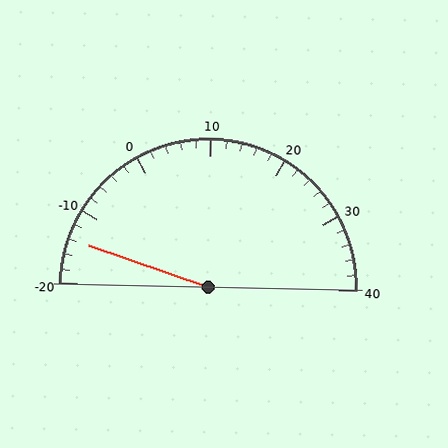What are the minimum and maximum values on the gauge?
The gauge ranges from -20 to 40.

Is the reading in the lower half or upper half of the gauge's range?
The reading is in the lower half of the range (-20 to 40).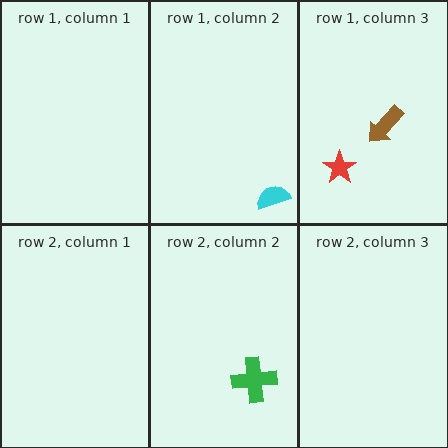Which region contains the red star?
The row 1, column 3 region.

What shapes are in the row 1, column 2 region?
The cyan semicircle.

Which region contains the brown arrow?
The row 1, column 3 region.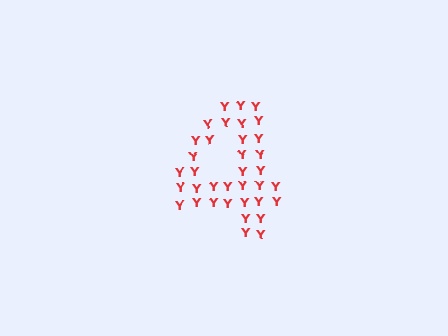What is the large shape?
The large shape is the digit 4.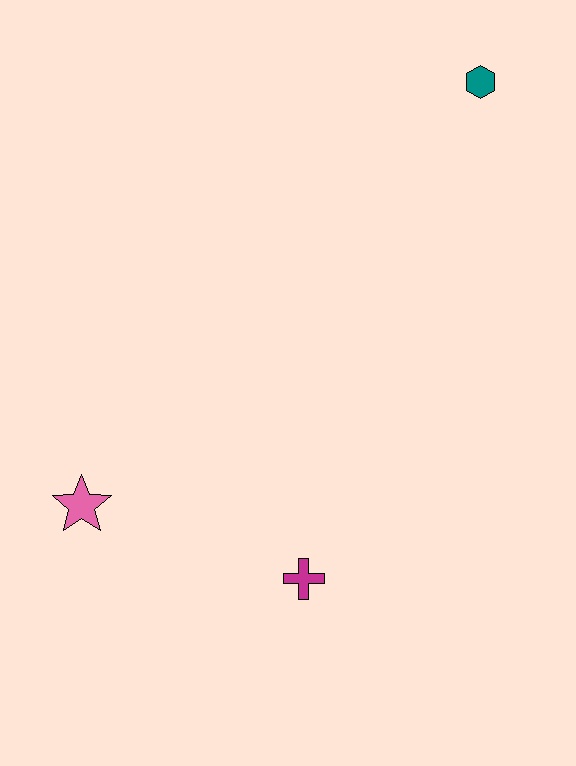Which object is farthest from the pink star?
The teal hexagon is farthest from the pink star.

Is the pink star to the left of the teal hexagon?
Yes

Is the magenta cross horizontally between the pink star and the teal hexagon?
Yes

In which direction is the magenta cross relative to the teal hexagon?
The magenta cross is below the teal hexagon.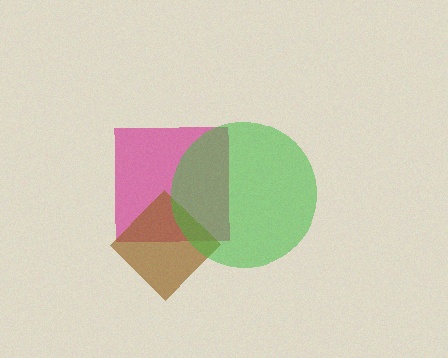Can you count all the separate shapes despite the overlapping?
Yes, there are 3 separate shapes.